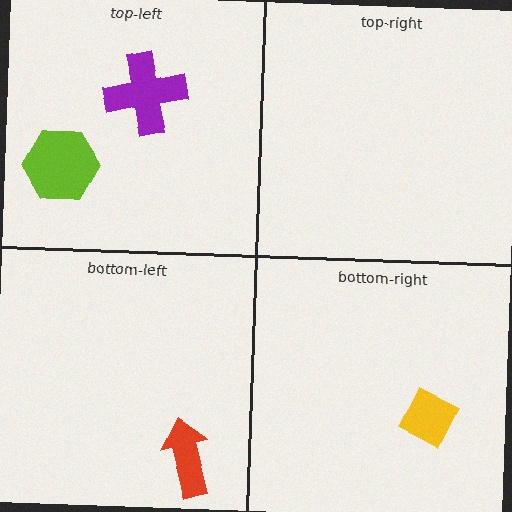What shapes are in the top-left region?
The purple cross, the lime hexagon.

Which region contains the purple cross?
The top-left region.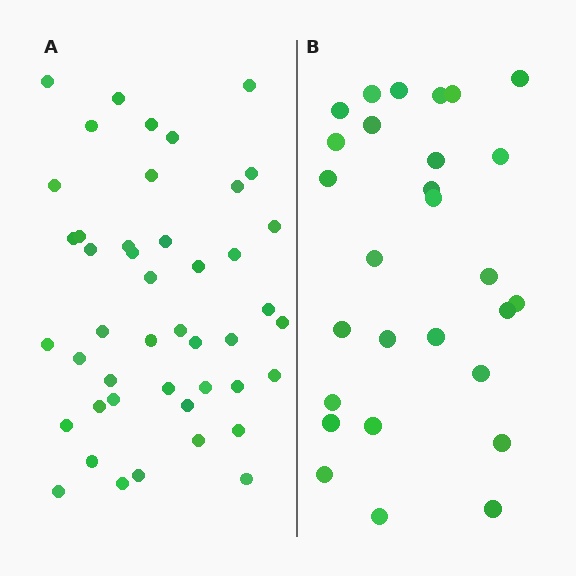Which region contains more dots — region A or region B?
Region A (the left region) has more dots.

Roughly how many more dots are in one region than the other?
Region A has approximately 15 more dots than region B.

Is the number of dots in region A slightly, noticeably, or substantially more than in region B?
Region A has substantially more. The ratio is roughly 1.6 to 1.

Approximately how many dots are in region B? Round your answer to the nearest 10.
About 30 dots. (The exact count is 28, which rounds to 30.)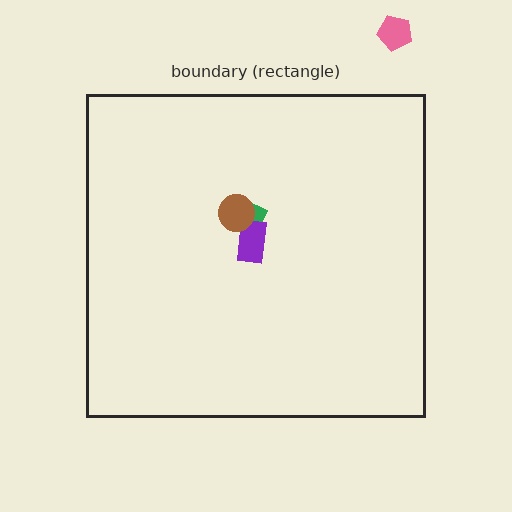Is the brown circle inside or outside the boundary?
Inside.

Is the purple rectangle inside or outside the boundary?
Inside.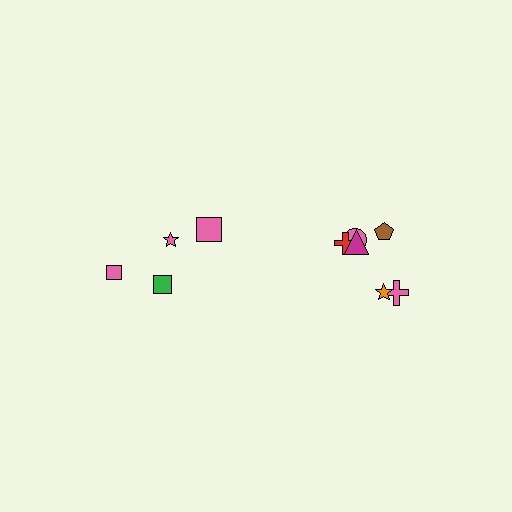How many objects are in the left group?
There are 4 objects.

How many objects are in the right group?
There are 6 objects.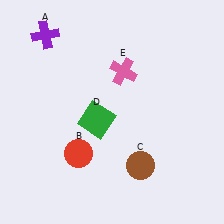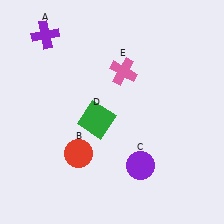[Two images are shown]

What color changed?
The circle (C) changed from brown in Image 1 to purple in Image 2.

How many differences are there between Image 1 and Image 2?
There is 1 difference between the two images.